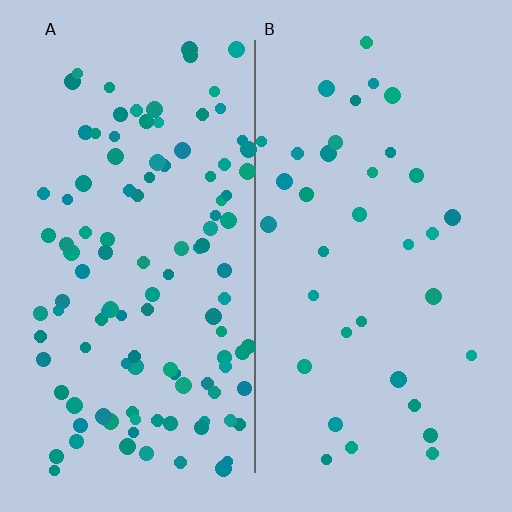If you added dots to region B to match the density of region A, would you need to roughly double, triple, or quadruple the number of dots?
Approximately triple.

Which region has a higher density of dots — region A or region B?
A (the left).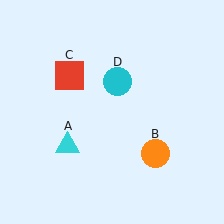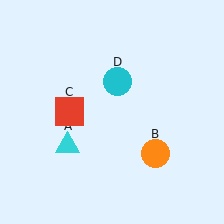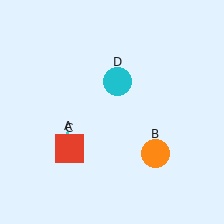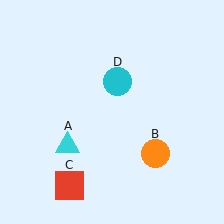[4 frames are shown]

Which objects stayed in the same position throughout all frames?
Cyan triangle (object A) and orange circle (object B) and cyan circle (object D) remained stationary.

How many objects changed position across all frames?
1 object changed position: red square (object C).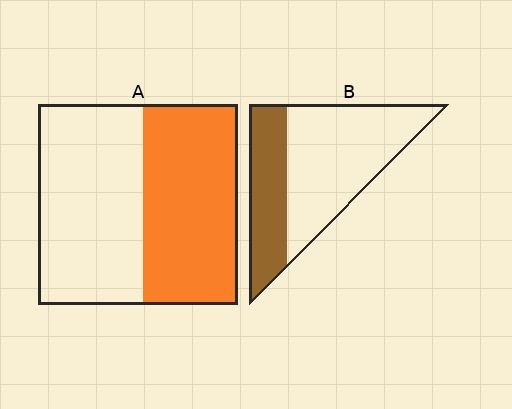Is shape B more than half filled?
No.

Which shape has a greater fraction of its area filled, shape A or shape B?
Shape A.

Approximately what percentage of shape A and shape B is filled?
A is approximately 50% and B is approximately 35%.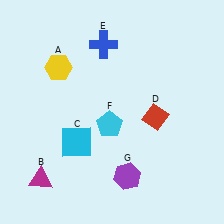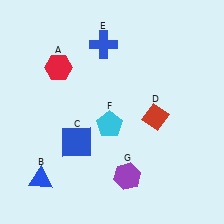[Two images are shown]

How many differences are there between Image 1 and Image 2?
There are 3 differences between the two images.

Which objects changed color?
A changed from yellow to red. B changed from magenta to blue. C changed from cyan to blue.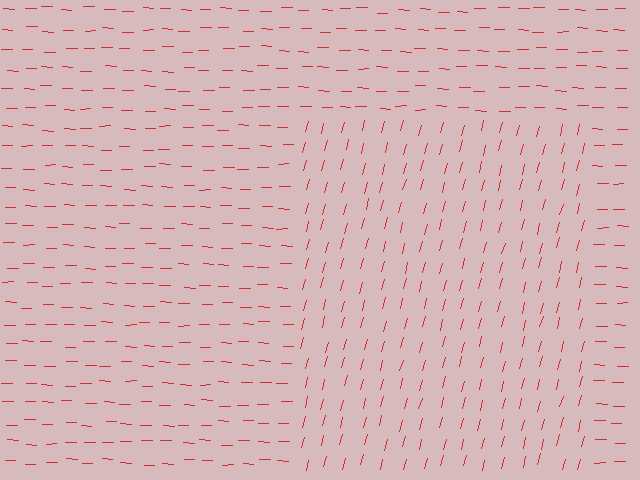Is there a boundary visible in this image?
Yes, there is a texture boundary formed by a change in line orientation.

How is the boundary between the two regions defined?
The boundary is defined purely by a change in line orientation (approximately 76 degrees difference). All lines are the same color and thickness.